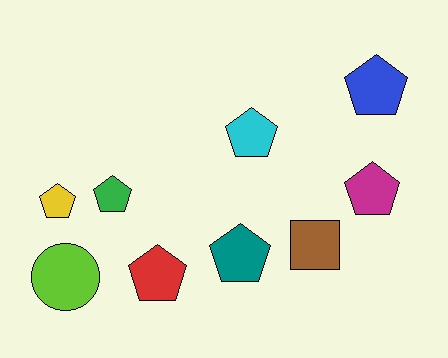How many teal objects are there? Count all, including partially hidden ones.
There is 1 teal object.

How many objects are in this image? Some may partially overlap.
There are 9 objects.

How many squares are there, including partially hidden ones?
There is 1 square.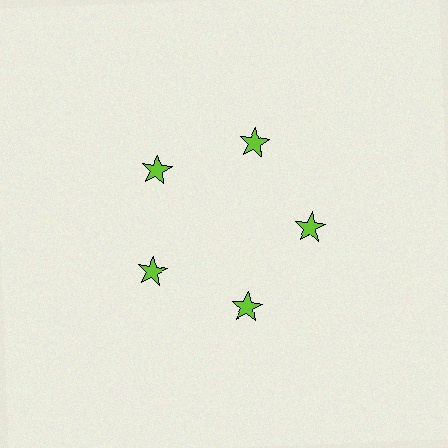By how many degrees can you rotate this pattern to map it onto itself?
The pattern maps onto itself every 72 degrees of rotation.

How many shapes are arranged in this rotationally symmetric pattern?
There are 5 shapes, arranged in 5 groups of 1.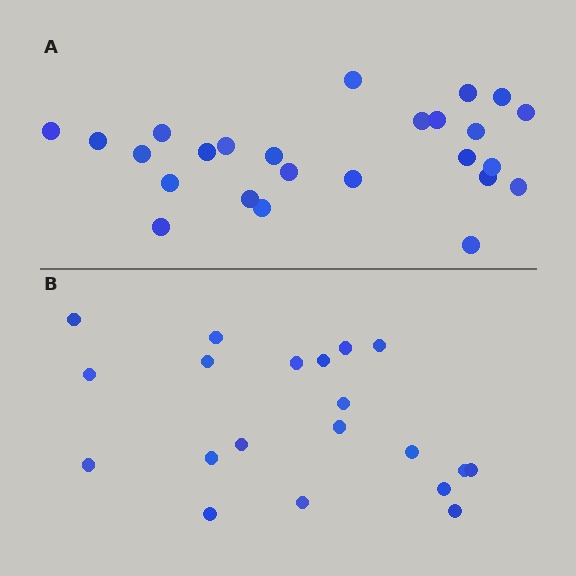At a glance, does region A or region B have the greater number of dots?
Region A (the top region) has more dots.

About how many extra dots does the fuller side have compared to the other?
Region A has about 5 more dots than region B.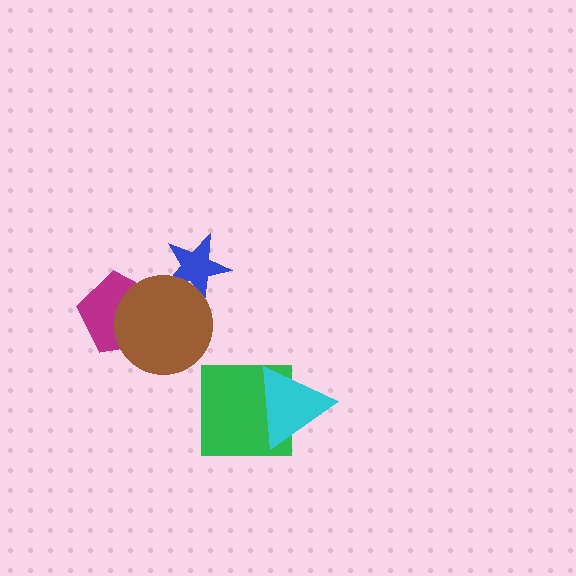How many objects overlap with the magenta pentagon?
1 object overlaps with the magenta pentagon.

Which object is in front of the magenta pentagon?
The brown circle is in front of the magenta pentagon.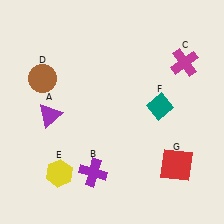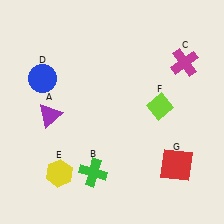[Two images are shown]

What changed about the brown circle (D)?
In Image 1, D is brown. In Image 2, it changed to blue.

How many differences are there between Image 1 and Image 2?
There are 3 differences between the two images.